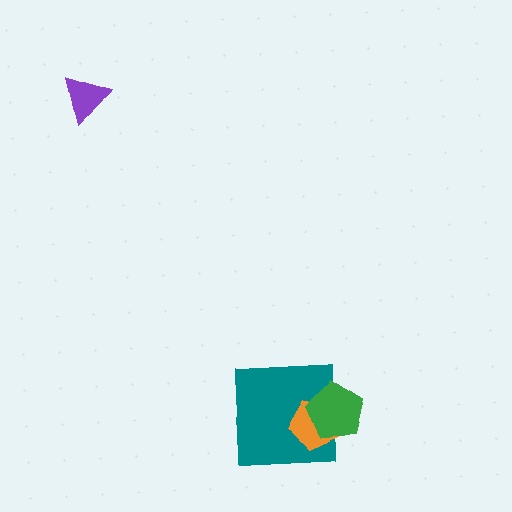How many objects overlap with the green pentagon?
2 objects overlap with the green pentagon.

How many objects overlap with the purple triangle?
0 objects overlap with the purple triangle.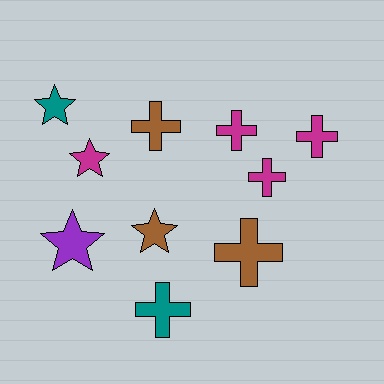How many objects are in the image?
There are 10 objects.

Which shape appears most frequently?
Cross, with 6 objects.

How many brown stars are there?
There is 1 brown star.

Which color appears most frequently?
Magenta, with 4 objects.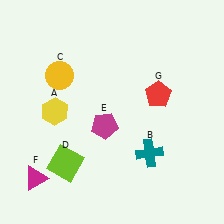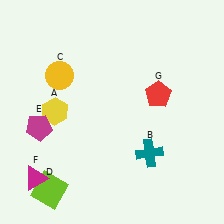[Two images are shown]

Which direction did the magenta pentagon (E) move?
The magenta pentagon (E) moved left.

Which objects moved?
The objects that moved are: the lime square (D), the magenta pentagon (E).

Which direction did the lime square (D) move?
The lime square (D) moved down.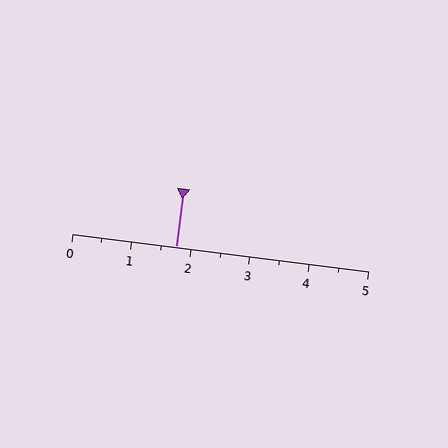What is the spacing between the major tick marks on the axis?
The major ticks are spaced 1 apart.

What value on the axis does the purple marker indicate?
The marker indicates approximately 1.8.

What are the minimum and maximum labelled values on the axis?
The axis runs from 0 to 5.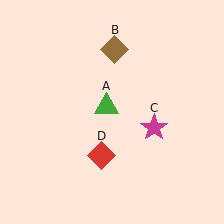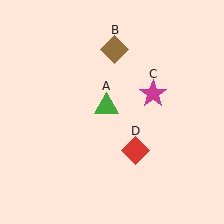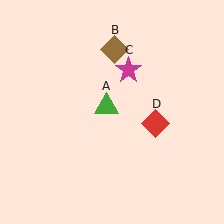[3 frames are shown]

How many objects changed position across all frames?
2 objects changed position: magenta star (object C), red diamond (object D).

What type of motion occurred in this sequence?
The magenta star (object C), red diamond (object D) rotated counterclockwise around the center of the scene.